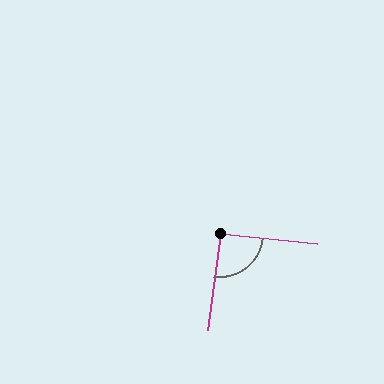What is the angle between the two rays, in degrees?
Approximately 91 degrees.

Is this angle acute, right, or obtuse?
It is approximately a right angle.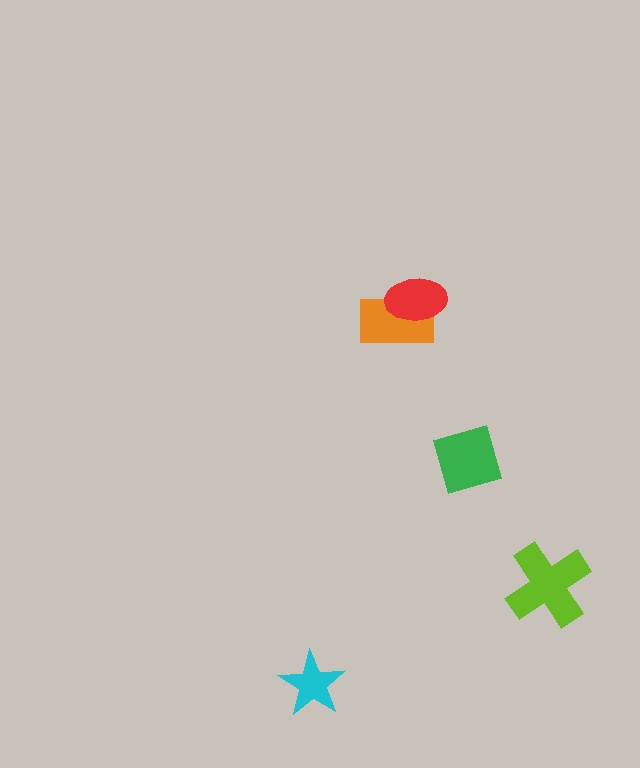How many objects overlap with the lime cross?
0 objects overlap with the lime cross.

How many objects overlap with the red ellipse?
1 object overlaps with the red ellipse.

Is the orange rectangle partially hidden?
Yes, it is partially covered by another shape.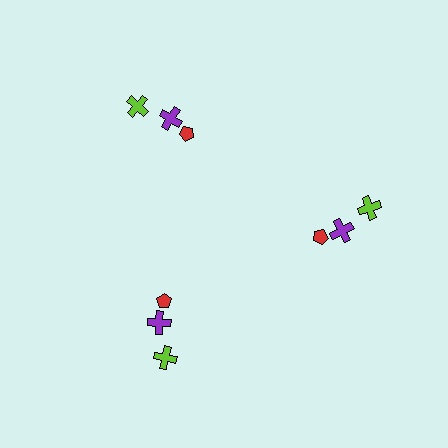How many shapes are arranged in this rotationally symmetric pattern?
There are 9 shapes, arranged in 3 groups of 3.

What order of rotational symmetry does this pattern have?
This pattern has 3-fold rotational symmetry.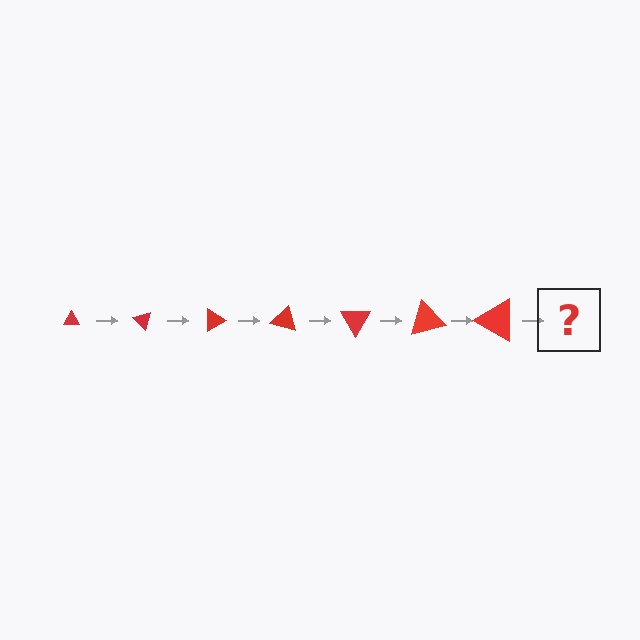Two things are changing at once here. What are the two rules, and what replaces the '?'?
The two rules are that the triangle grows larger each step and it rotates 45 degrees each step. The '?' should be a triangle, larger than the previous one and rotated 315 degrees from the start.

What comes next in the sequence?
The next element should be a triangle, larger than the previous one and rotated 315 degrees from the start.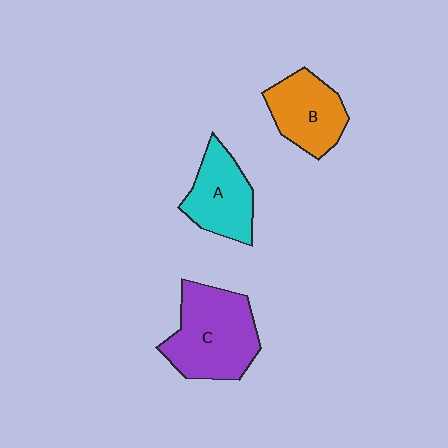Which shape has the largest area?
Shape C (purple).